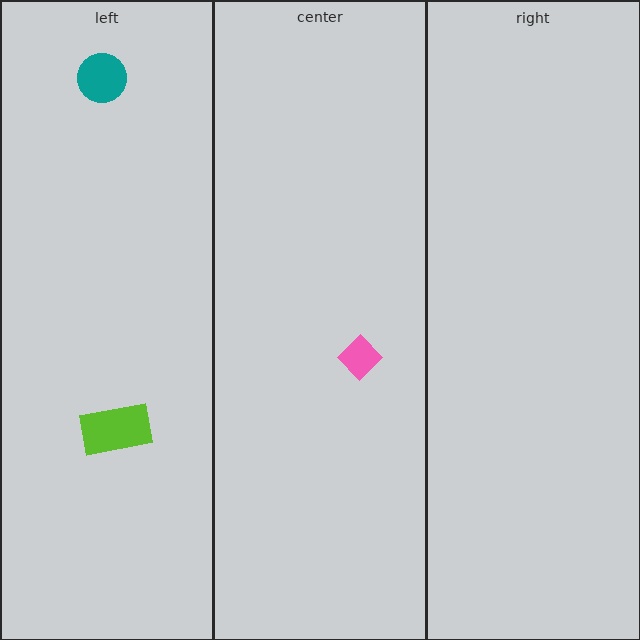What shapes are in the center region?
The pink diamond.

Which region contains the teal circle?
The left region.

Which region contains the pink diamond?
The center region.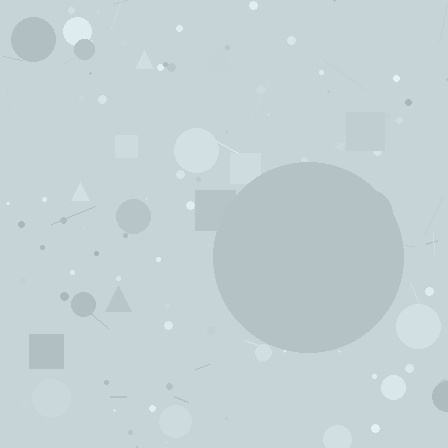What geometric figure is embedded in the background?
A circle is embedded in the background.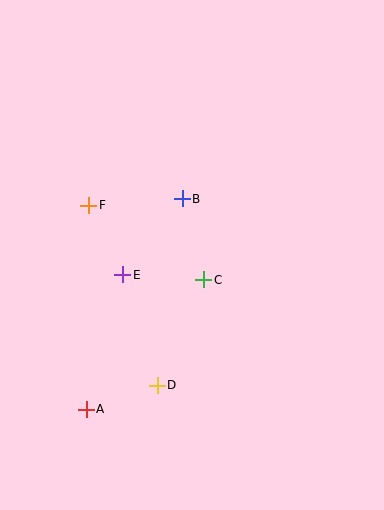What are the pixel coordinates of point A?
Point A is at (86, 409).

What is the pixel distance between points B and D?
The distance between B and D is 188 pixels.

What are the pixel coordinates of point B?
Point B is at (182, 199).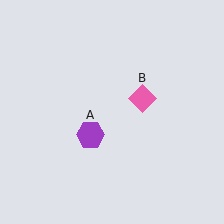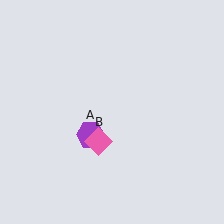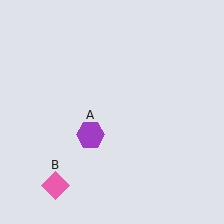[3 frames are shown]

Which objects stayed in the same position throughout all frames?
Purple hexagon (object A) remained stationary.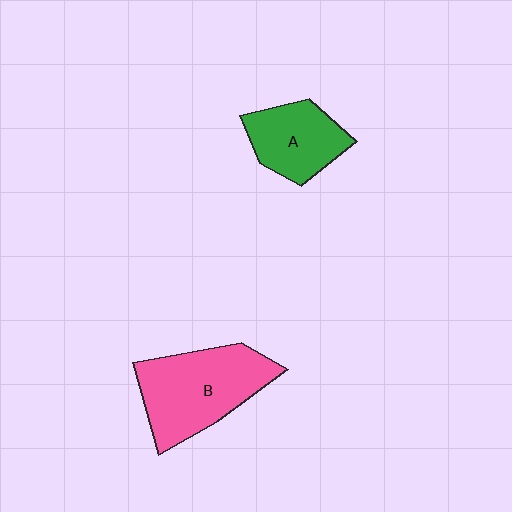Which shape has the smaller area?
Shape A (green).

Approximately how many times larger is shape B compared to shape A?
Approximately 1.6 times.